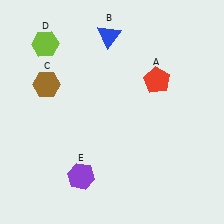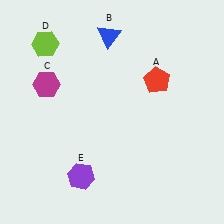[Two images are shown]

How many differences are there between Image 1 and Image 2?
There is 1 difference between the two images.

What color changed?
The hexagon (C) changed from brown in Image 1 to magenta in Image 2.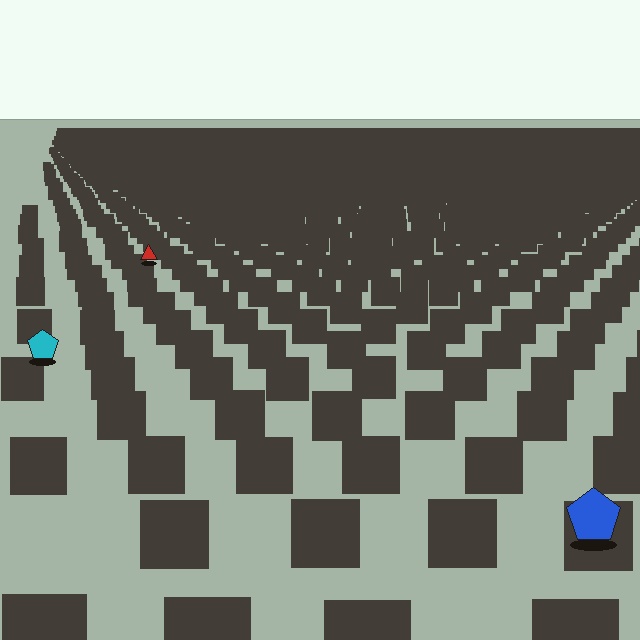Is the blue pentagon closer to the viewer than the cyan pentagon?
Yes. The blue pentagon is closer — you can tell from the texture gradient: the ground texture is coarser near it.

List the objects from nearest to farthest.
From nearest to farthest: the blue pentagon, the cyan pentagon, the red triangle.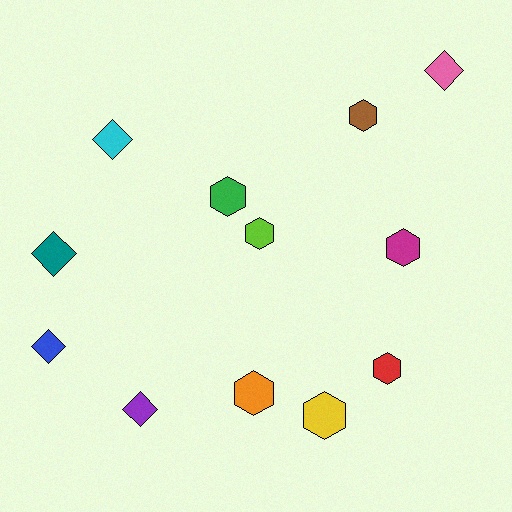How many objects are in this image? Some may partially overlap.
There are 12 objects.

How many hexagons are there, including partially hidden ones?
There are 7 hexagons.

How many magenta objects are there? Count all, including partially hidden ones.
There is 1 magenta object.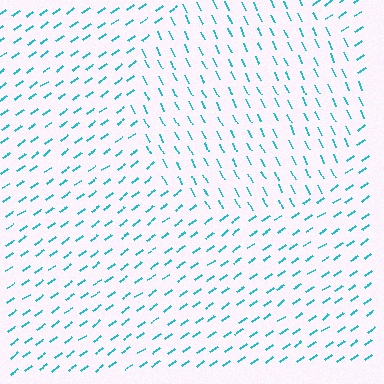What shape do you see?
I see a circle.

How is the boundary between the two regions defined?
The boundary is defined purely by a change in line orientation (approximately 80 degrees difference). All lines are the same color and thickness.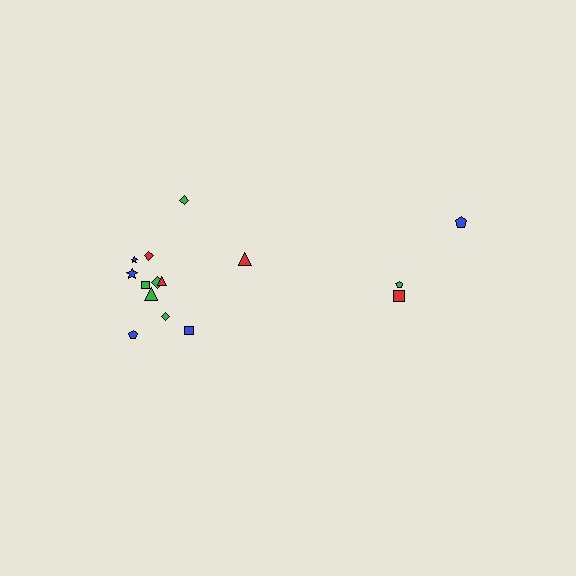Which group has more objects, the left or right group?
The left group.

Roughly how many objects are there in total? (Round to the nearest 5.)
Roughly 15 objects in total.